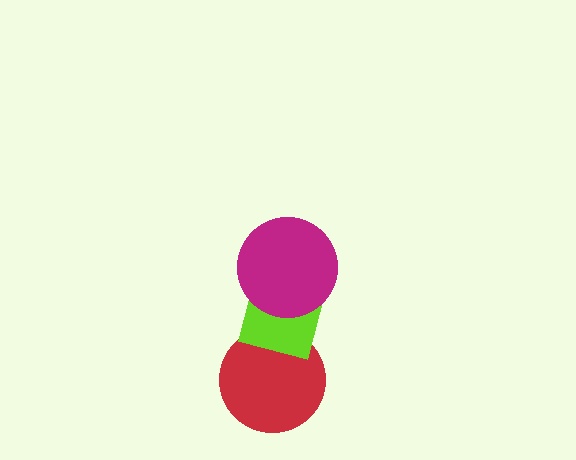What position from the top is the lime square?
The lime square is 2nd from the top.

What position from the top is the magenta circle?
The magenta circle is 1st from the top.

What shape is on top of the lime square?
The magenta circle is on top of the lime square.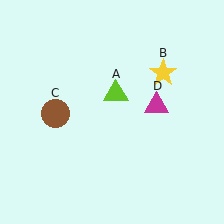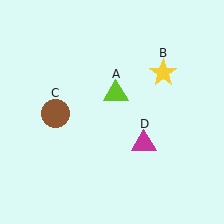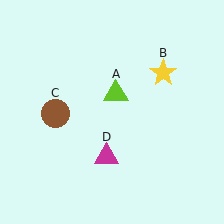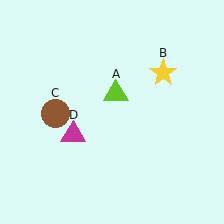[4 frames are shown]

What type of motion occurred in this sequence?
The magenta triangle (object D) rotated clockwise around the center of the scene.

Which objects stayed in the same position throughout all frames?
Lime triangle (object A) and yellow star (object B) and brown circle (object C) remained stationary.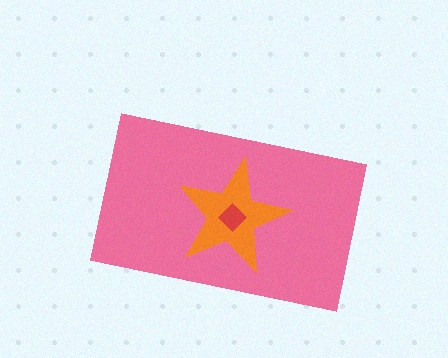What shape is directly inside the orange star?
The red diamond.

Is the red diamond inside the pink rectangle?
Yes.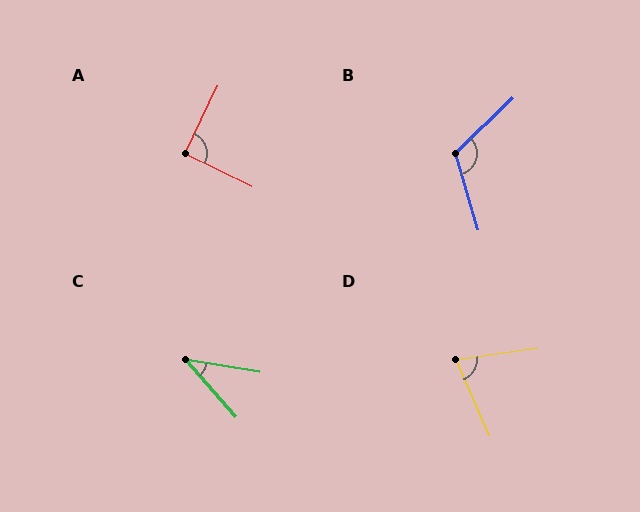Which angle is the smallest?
C, at approximately 39 degrees.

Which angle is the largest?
B, at approximately 118 degrees.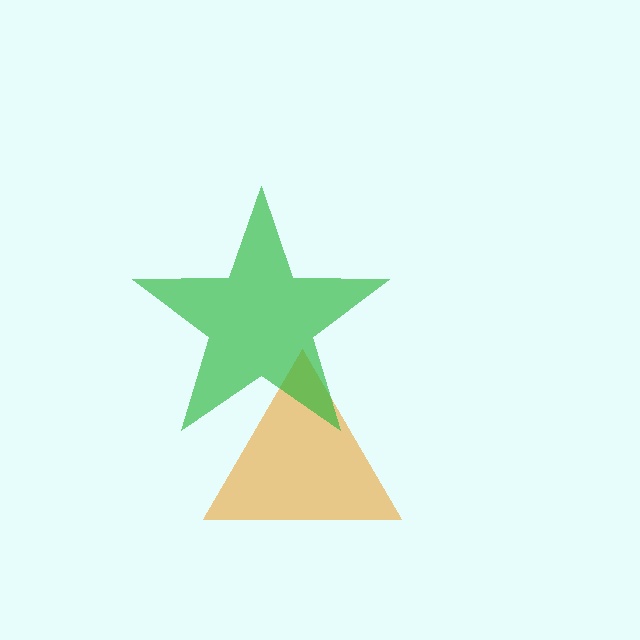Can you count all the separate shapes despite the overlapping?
Yes, there are 2 separate shapes.